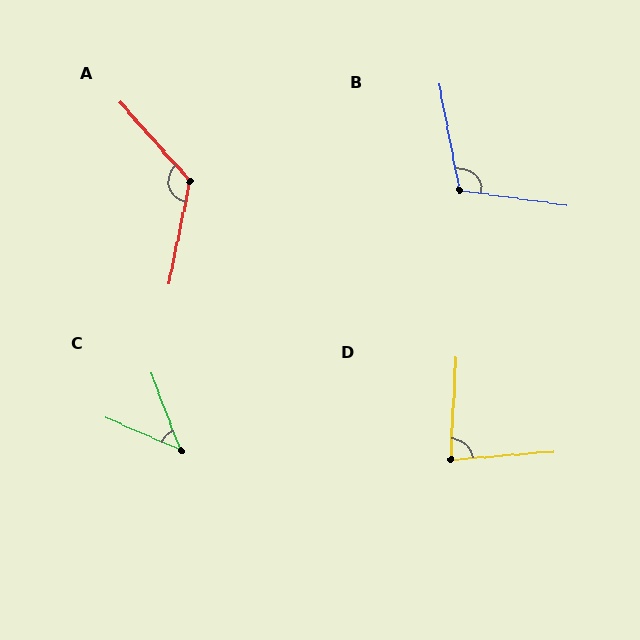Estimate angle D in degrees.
Approximately 83 degrees.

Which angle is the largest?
A, at approximately 127 degrees.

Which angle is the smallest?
C, at approximately 46 degrees.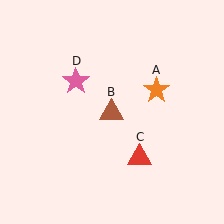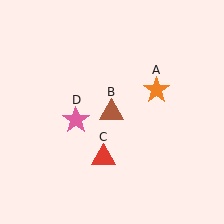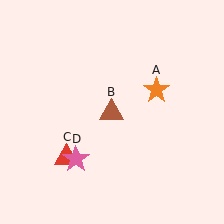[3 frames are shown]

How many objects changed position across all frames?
2 objects changed position: red triangle (object C), pink star (object D).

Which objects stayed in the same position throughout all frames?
Orange star (object A) and brown triangle (object B) remained stationary.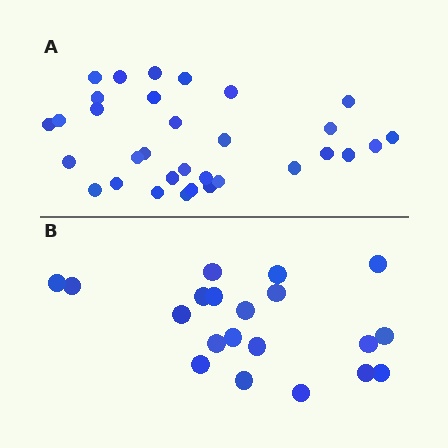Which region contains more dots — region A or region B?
Region A (the top region) has more dots.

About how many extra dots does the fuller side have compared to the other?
Region A has roughly 12 or so more dots than region B.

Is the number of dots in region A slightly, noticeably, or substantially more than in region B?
Region A has substantially more. The ratio is roughly 1.6 to 1.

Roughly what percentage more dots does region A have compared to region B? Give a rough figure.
About 60% more.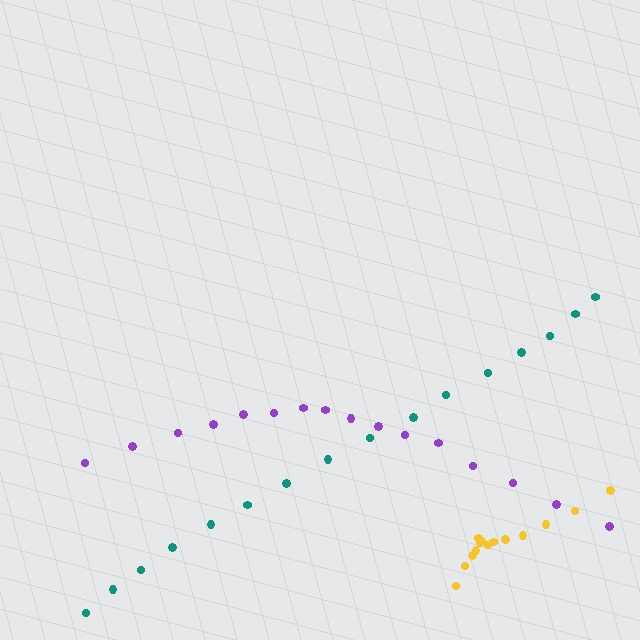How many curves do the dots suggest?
There are 3 distinct paths.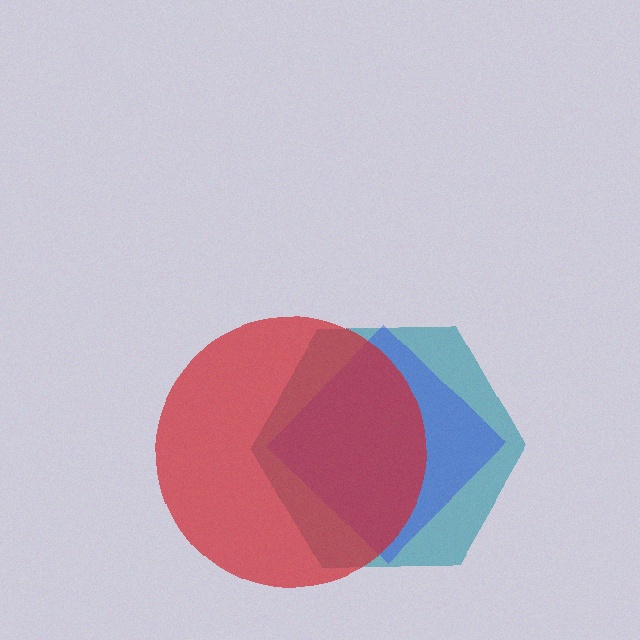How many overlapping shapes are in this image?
There are 3 overlapping shapes in the image.